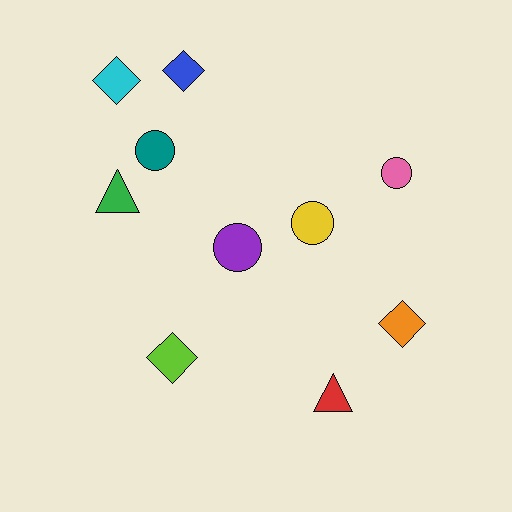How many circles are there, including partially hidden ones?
There are 4 circles.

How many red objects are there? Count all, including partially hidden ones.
There is 1 red object.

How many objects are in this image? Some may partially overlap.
There are 10 objects.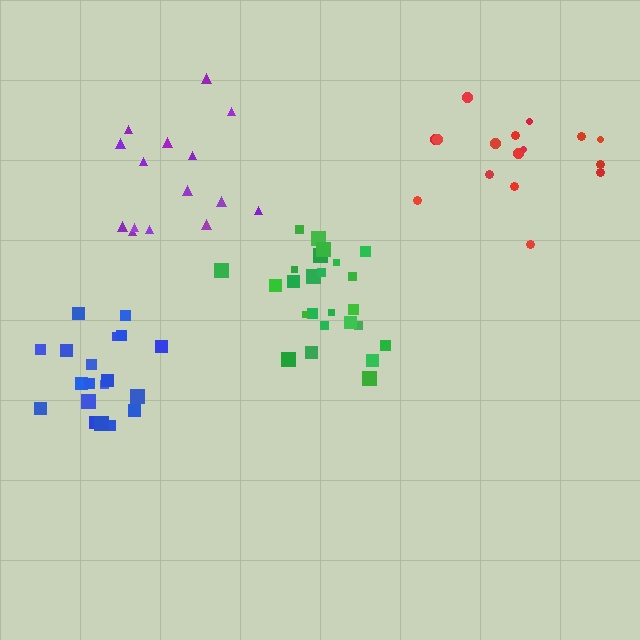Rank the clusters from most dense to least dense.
green, blue, purple, red.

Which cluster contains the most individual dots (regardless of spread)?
Green (26).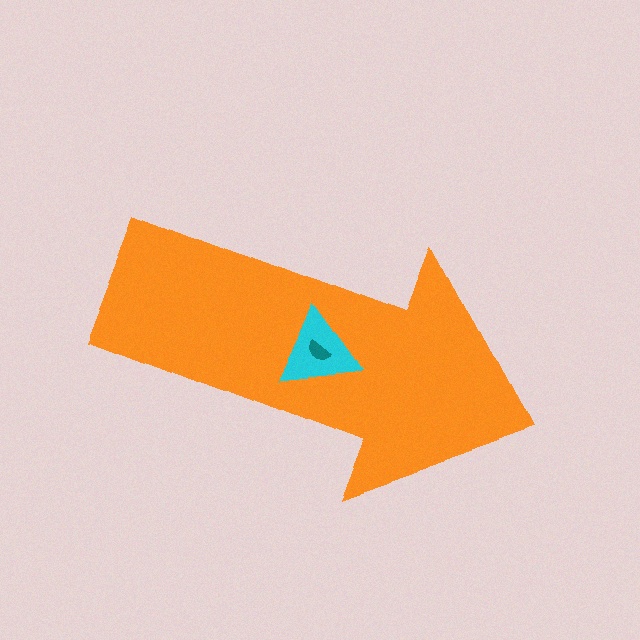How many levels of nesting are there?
3.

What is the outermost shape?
The orange arrow.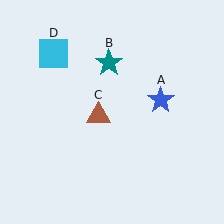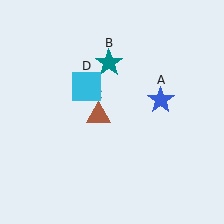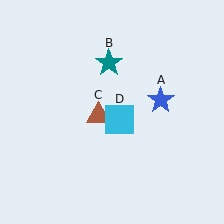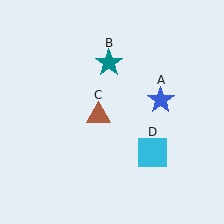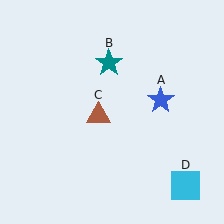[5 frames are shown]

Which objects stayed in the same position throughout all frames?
Blue star (object A) and teal star (object B) and brown triangle (object C) remained stationary.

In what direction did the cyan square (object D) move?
The cyan square (object D) moved down and to the right.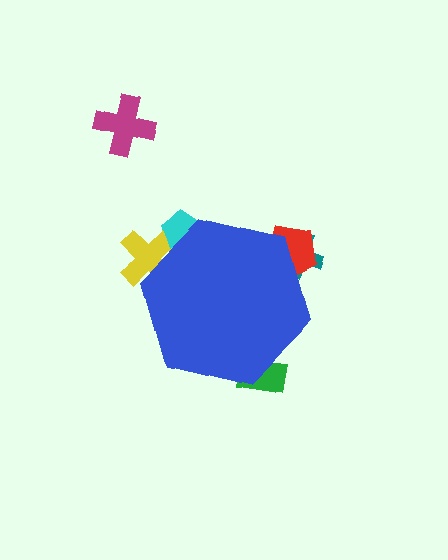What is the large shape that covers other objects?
A blue hexagon.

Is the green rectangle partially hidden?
Yes, the green rectangle is partially hidden behind the blue hexagon.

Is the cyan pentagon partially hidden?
Yes, the cyan pentagon is partially hidden behind the blue hexagon.